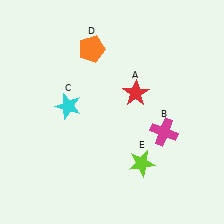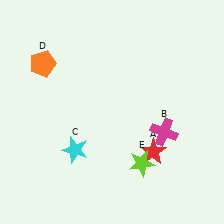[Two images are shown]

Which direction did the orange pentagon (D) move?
The orange pentagon (D) moved left.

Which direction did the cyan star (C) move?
The cyan star (C) moved down.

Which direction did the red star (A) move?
The red star (A) moved down.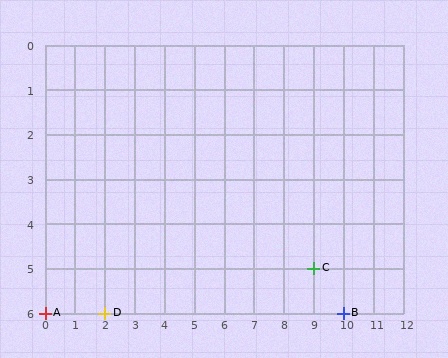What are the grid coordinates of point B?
Point B is at grid coordinates (10, 6).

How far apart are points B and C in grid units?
Points B and C are 1 column and 1 row apart (about 1.4 grid units diagonally).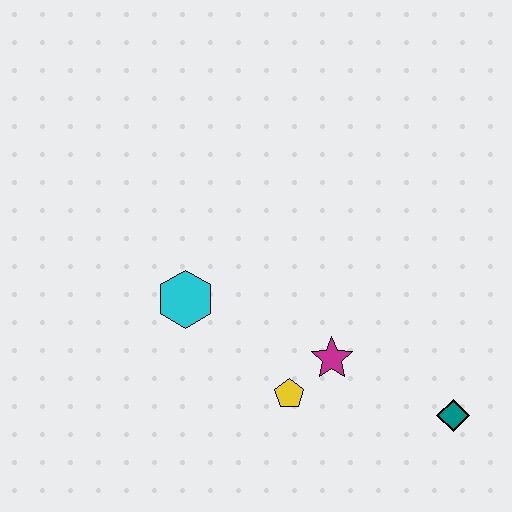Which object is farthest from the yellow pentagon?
The teal diamond is farthest from the yellow pentagon.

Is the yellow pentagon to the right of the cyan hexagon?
Yes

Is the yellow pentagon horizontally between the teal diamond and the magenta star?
No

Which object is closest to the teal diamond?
The magenta star is closest to the teal diamond.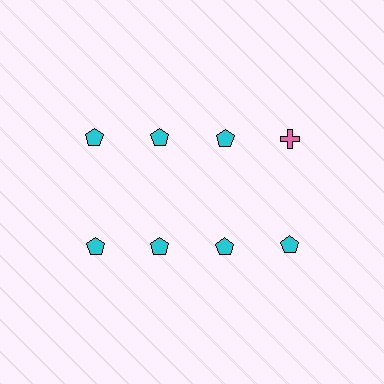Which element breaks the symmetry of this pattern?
The pink cross in the top row, second from right column breaks the symmetry. All other shapes are cyan pentagons.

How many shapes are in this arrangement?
There are 8 shapes arranged in a grid pattern.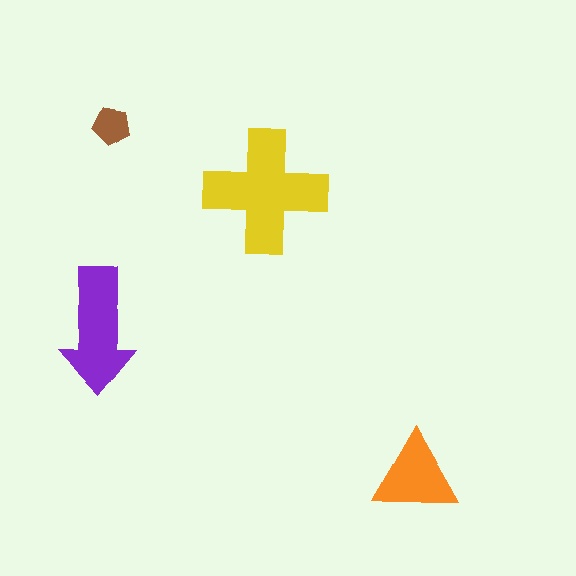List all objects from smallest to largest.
The brown pentagon, the orange triangle, the purple arrow, the yellow cross.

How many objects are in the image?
There are 4 objects in the image.